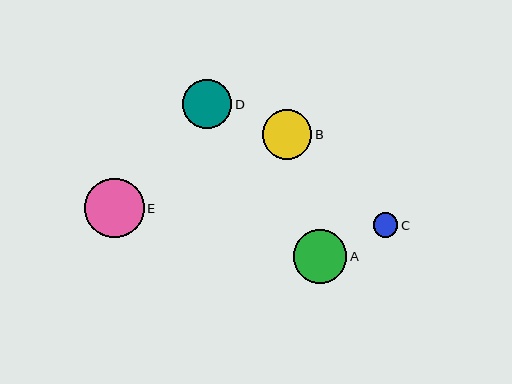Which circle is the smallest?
Circle C is the smallest with a size of approximately 25 pixels.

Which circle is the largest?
Circle E is the largest with a size of approximately 59 pixels.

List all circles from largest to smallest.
From largest to smallest: E, A, B, D, C.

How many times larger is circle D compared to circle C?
Circle D is approximately 2.0 times the size of circle C.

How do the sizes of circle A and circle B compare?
Circle A and circle B are approximately the same size.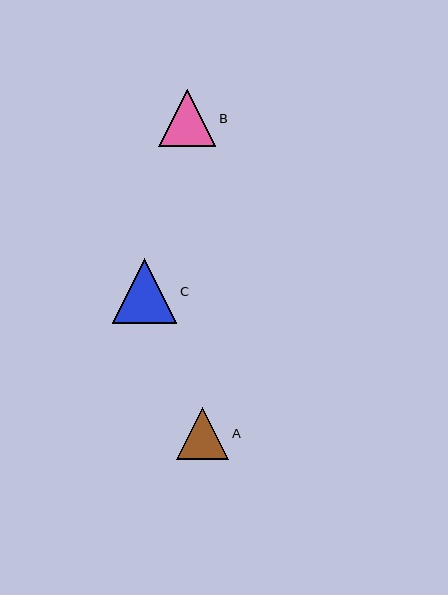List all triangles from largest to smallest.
From largest to smallest: C, B, A.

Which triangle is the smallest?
Triangle A is the smallest with a size of approximately 52 pixels.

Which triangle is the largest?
Triangle C is the largest with a size of approximately 64 pixels.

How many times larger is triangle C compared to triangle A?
Triangle C is approximately 1.2 times the size of triangle A.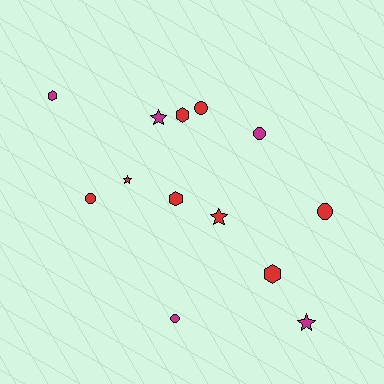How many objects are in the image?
There are 13 objects.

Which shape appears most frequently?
Circle, with 5 objects.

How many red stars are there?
There are 2 red stars.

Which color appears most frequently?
Red, with 8 objects.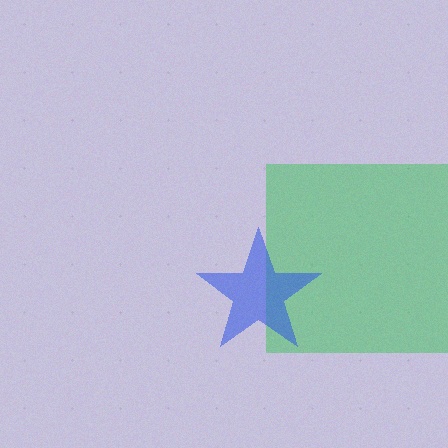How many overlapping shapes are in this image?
There are 2 overlapping shapes in the image.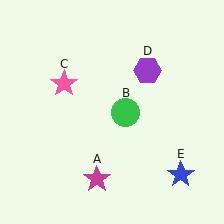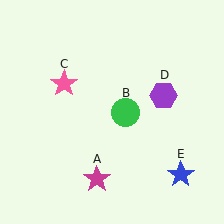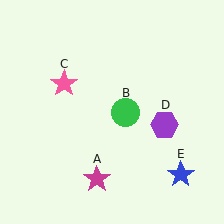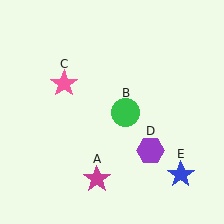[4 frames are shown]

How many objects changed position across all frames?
1 object changed position: purple hexagon (object D).